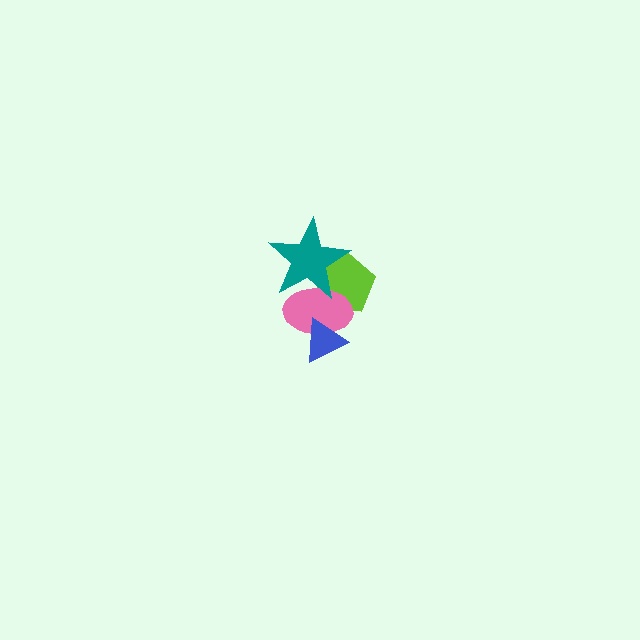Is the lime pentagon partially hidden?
Yes, it is partially covered by another shape.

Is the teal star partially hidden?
No, no other shape covers it.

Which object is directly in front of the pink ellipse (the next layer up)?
The blue triangle is directly in front of the pink ellipse.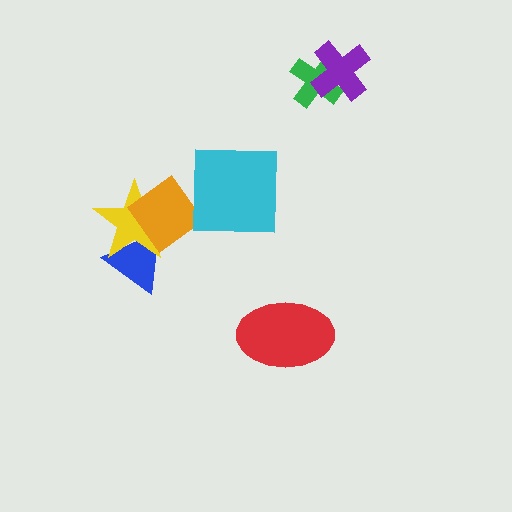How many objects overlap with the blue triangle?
2 objects overlap with the blue triangle.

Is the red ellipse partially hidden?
No, no other shape covers it.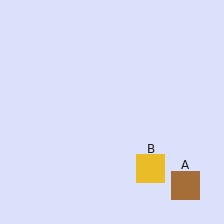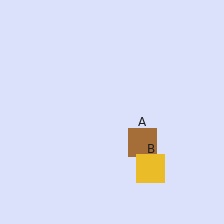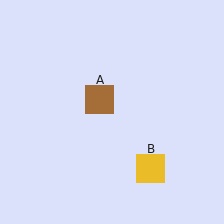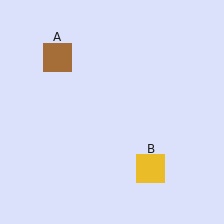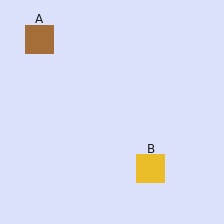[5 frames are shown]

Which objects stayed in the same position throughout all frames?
Yellow square (object B) remained stationary.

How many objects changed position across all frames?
1 object changed position: brown square (object A).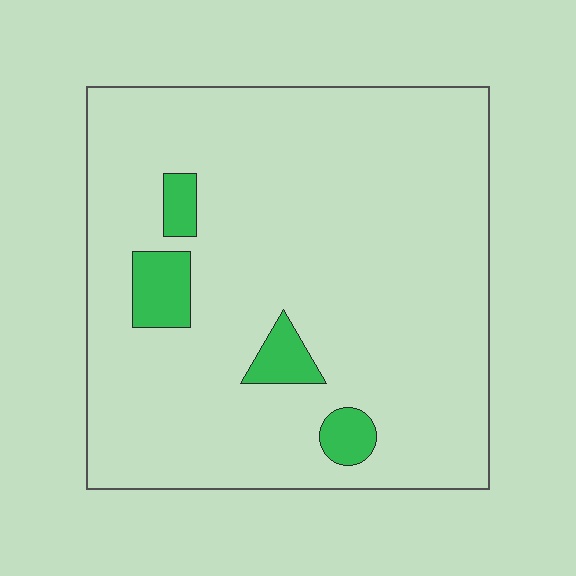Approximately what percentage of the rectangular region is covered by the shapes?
Approximately 10%.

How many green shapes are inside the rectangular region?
4.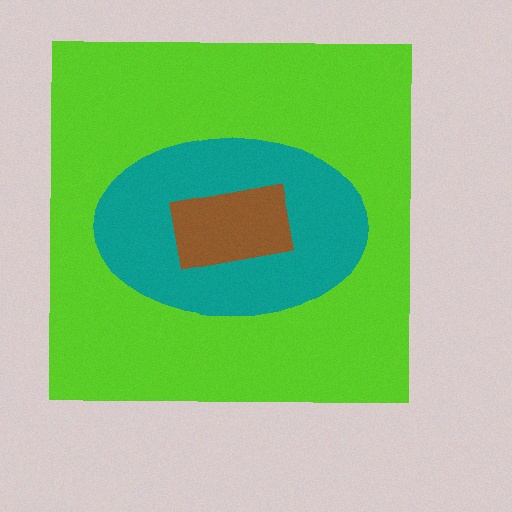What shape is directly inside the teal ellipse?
The brown rectangle.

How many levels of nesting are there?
3.